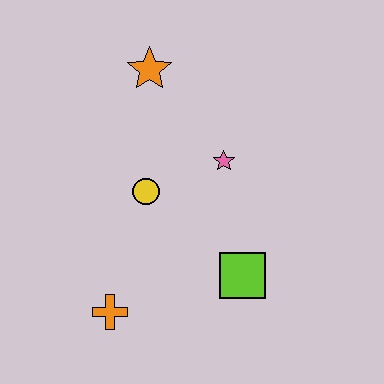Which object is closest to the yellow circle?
The pink star is closest to the yellow circle.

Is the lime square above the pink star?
No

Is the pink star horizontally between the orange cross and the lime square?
Yes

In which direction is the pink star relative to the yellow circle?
The pink star is to the right of the yellow circle.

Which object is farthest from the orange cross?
The orange star is farthest from the orange cross.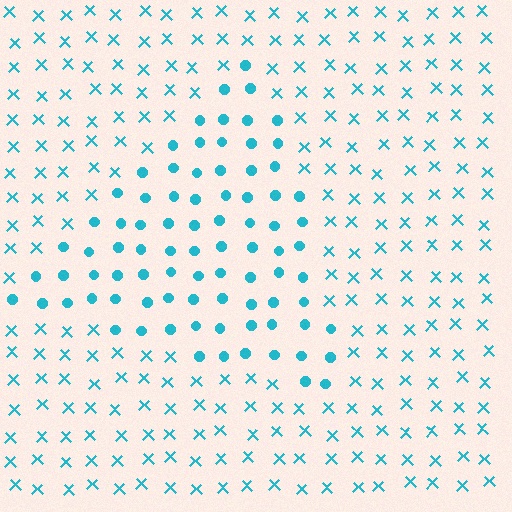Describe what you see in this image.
The image is filled with small cyan elements arranged in a uniform grid. A triangle-shaped region contains circles, while the surrounding area contains X marks. The boundary is defined purely by the change in element shape.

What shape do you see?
I see a triangle.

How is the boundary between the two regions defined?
The boundary is defined by a change in element shape: circles inside vs. X marks outside. All elements share the same color and spacing.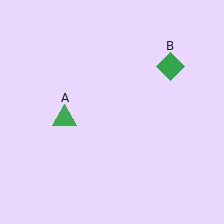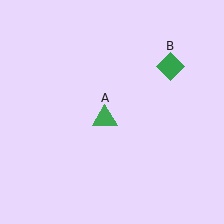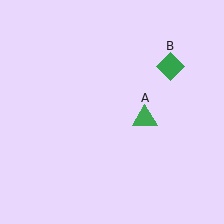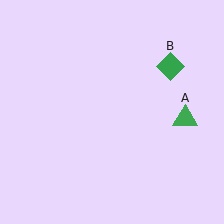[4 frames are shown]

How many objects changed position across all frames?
1 object changed position: green triangle (object A).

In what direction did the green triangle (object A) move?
The green triangle (object A) moved right.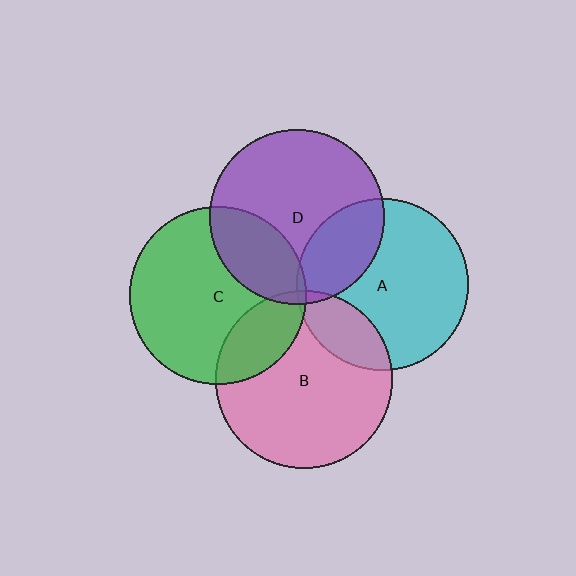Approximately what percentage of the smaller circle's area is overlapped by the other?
Approximately 5%.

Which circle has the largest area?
Circle C (green).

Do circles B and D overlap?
Yes.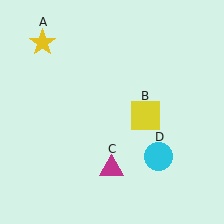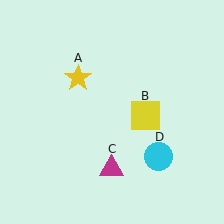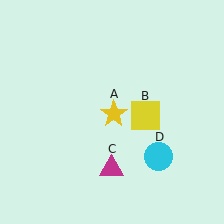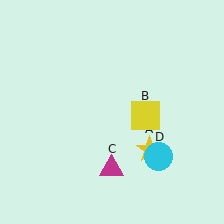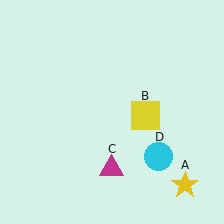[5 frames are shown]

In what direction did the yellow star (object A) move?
The yellow star (object A) moved down and to the right.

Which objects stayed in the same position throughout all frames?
Yellow square (object B) and magenta triangle (object C) and cyan circle (object D) remained stationary.